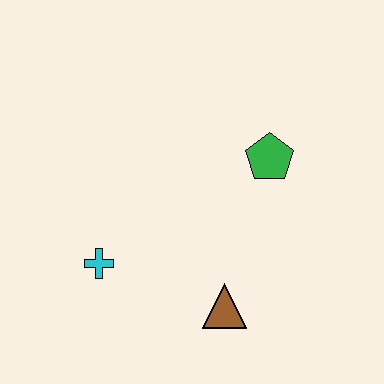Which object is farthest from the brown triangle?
The green pentagon is farthest from the brown triangle.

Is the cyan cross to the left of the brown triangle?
Yes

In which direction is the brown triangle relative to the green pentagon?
The brown triangle is below the green pentagon.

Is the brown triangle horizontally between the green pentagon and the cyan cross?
Yes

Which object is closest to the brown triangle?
The cyan cross is closest to the brown triangle.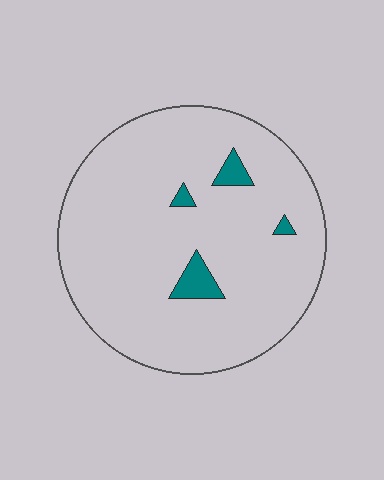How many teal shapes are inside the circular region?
4.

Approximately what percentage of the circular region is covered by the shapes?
Approximately 5%.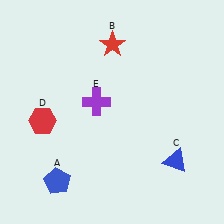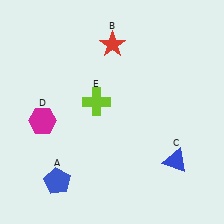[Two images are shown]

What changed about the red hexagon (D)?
In Image 1, D is red. In Image 2, it changed to magenta.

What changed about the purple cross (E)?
In Image 1, E is purple. In Image 2, it changed to lime.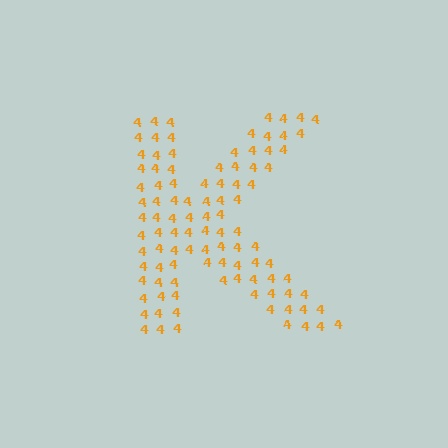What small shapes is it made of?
It is made of small digit 4's.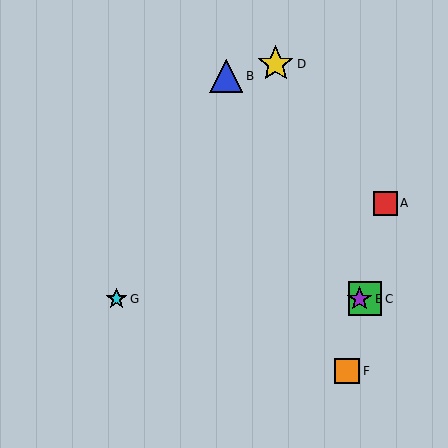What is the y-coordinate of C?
Object C is at y≈299.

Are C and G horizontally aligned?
Yes, both are at y≈299.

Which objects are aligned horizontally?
Objects C, E, G are aligned horizontally.